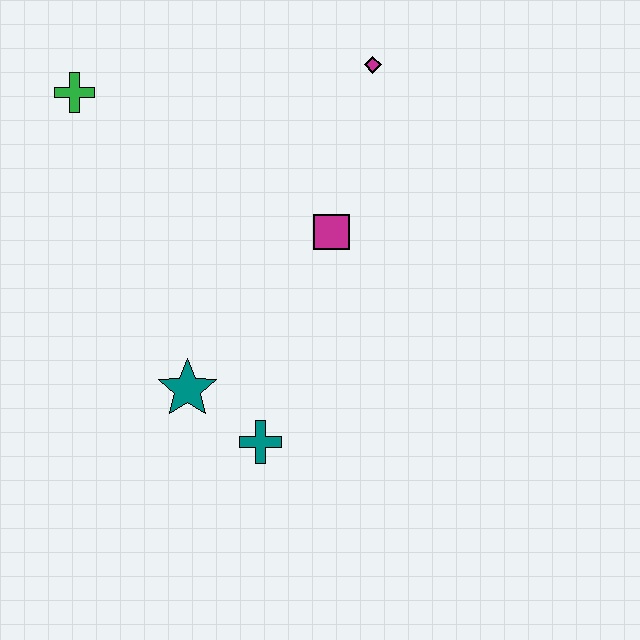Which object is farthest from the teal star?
The magenta diamond is farthest from the teal star.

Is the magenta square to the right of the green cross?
Yes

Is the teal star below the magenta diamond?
Yes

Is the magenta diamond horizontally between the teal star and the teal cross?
No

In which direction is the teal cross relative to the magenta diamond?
The teal cross is below the magenta diamond.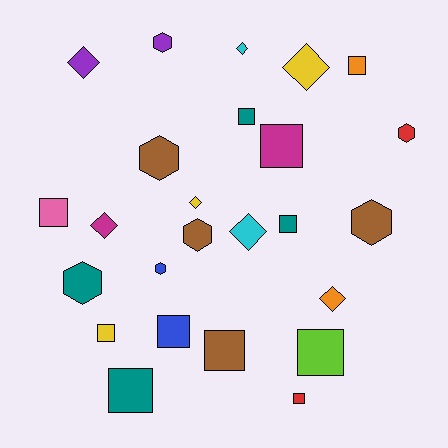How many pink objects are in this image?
There is 1 pink object.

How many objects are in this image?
There are 25 objects.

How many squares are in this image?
There are 11 squares.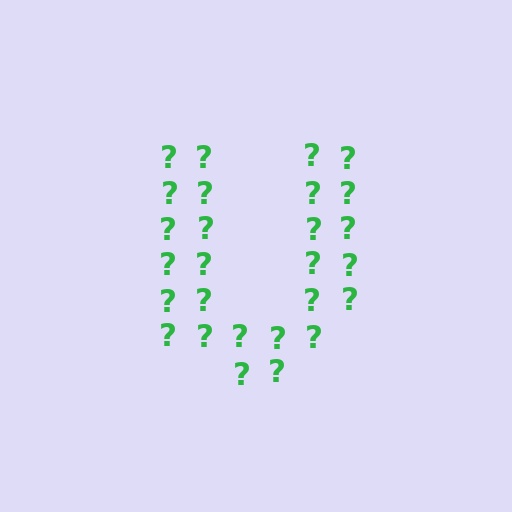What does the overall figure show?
The overall figure shows the letter U.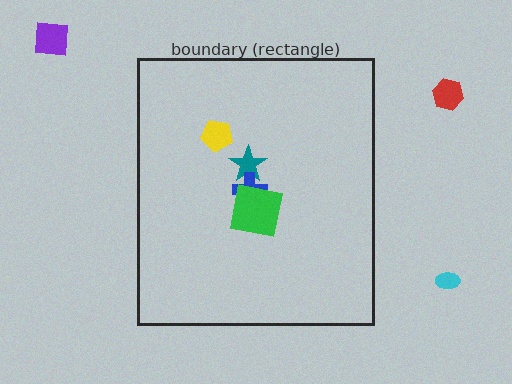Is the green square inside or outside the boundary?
Inside.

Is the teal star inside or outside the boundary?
Inside.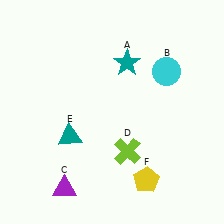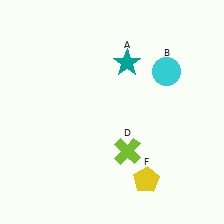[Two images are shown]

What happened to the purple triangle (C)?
The purple triangle (C) was removed in Image 2. It was in the bottom-left area of Image 1.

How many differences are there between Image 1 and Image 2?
There are 2 differences between the two images.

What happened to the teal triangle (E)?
The teal triangle (E) was removed in Image 2. It was in the bottom-left area of Image 1.